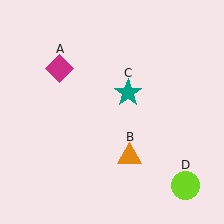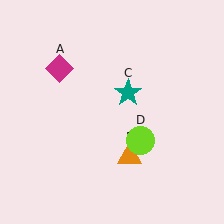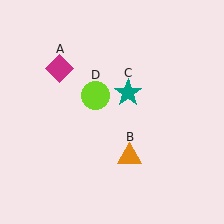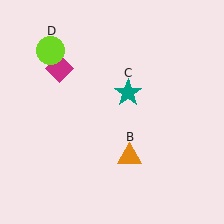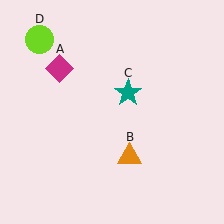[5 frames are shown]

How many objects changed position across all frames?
1 object changed position: lime circle (object D).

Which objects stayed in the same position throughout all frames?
Magenta diamond (object A) and orange triangle (object B) and teal star (object C) remained stationary.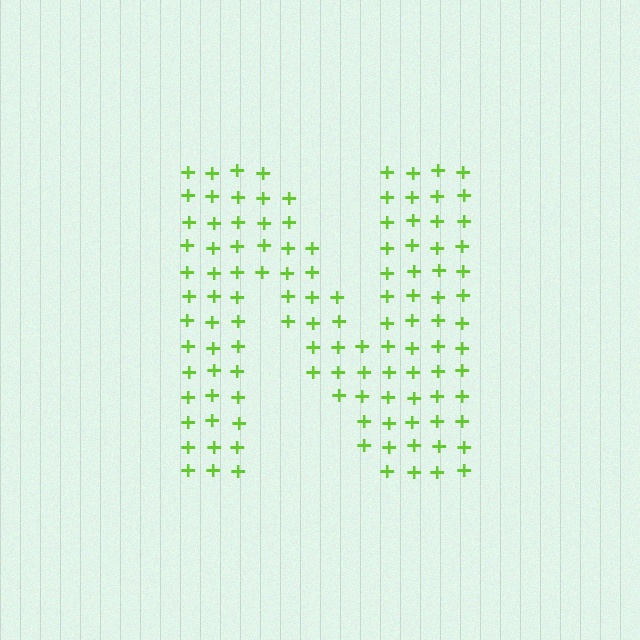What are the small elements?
The small elements are plus signs.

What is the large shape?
The large shape is the letter N.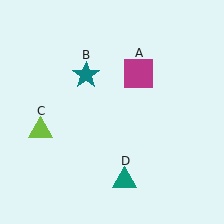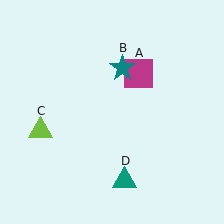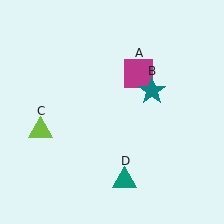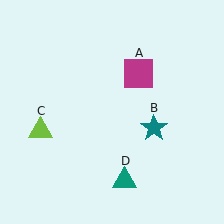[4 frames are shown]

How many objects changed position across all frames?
1 object changed position: teal star (object B).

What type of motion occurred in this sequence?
The teal star (object B) rotated clockwise around the center of the scene.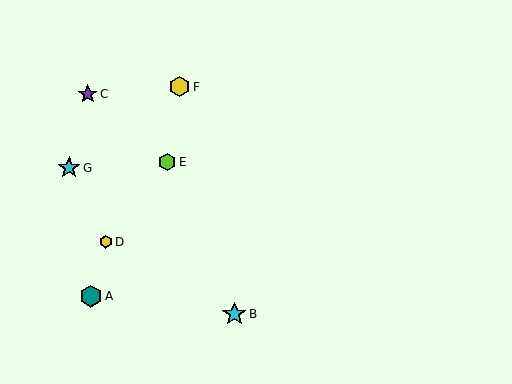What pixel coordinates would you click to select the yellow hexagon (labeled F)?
Click at (180, 87) to select the yellow hexagon F.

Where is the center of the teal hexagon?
The center of the teal hexagon is at (91, 296).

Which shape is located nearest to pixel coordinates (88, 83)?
The purple star (labeled C) at (88, 94) is nearest to that location.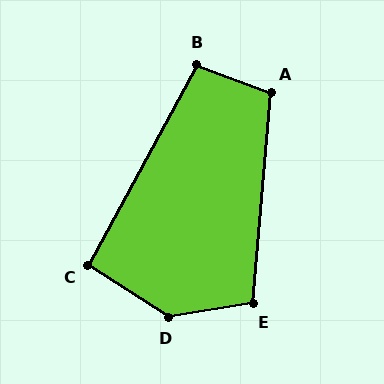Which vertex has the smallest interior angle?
C, at approximately 94 degrees.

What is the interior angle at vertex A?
Approximately 105 degrees (obtuse).